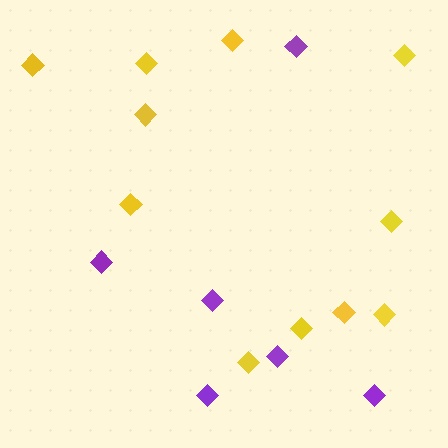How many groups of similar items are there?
There are 2 groups: one group of yellow diamonds (11) and one group of purple diamonds (6).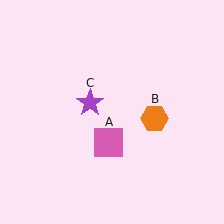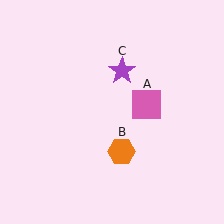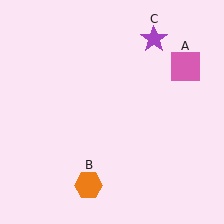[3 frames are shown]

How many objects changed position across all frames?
3 objects changed position: pink square (object A), orange hexagon (object B), purple star (object C).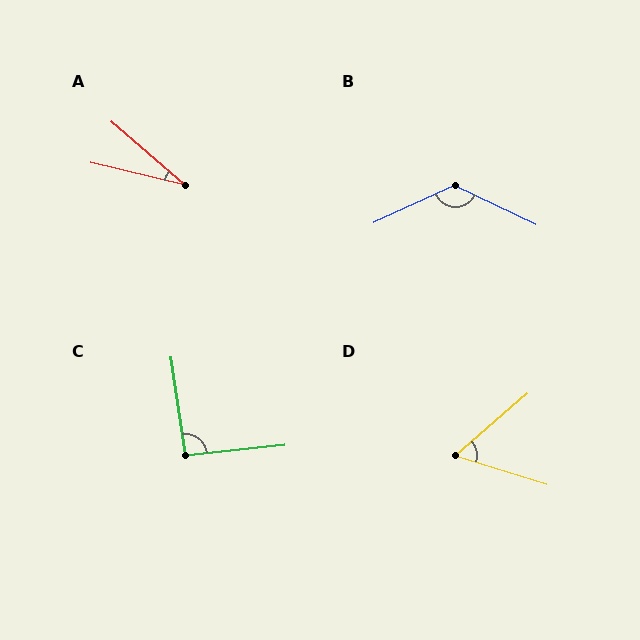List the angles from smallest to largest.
A (27°), D (59°), C (92°), B (130°).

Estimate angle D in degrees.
Approximately 59 degrees.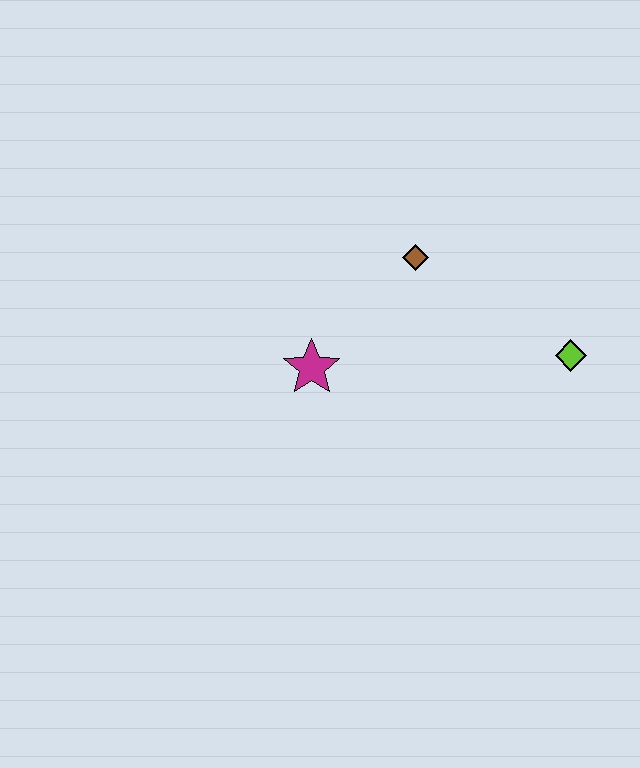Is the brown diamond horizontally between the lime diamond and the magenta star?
Yes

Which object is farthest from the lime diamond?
The magenta star is farthest from the lime diamond.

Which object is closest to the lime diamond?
The brown diamond is closest to the lime diamond.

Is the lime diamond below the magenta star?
No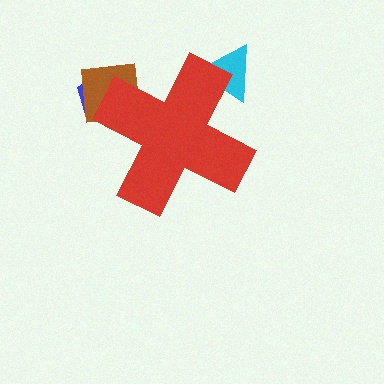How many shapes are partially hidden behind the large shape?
3 shapes are partially hidden.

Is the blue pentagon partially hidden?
Yes, the blue pentagon is partially hidden behind the red cross.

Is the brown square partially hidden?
Yes, the brown square is partially hidden behind the red cross.